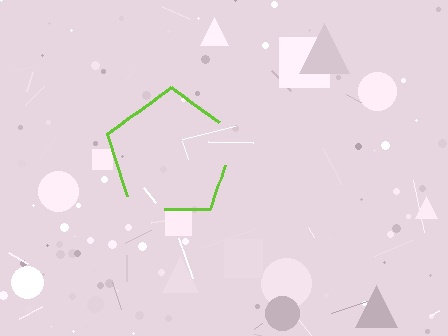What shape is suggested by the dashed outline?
The dashed outline suggests a pentagon.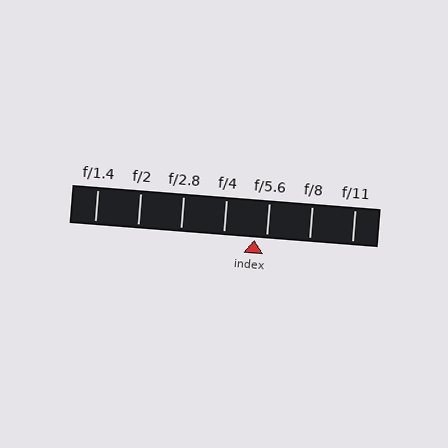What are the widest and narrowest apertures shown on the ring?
The widest aperture shown is f/1.4 and the narrowest is f/11.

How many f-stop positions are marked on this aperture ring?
There are 7 f-stop positions marked.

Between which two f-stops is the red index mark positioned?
The index mark is between f/4 and f/5.6.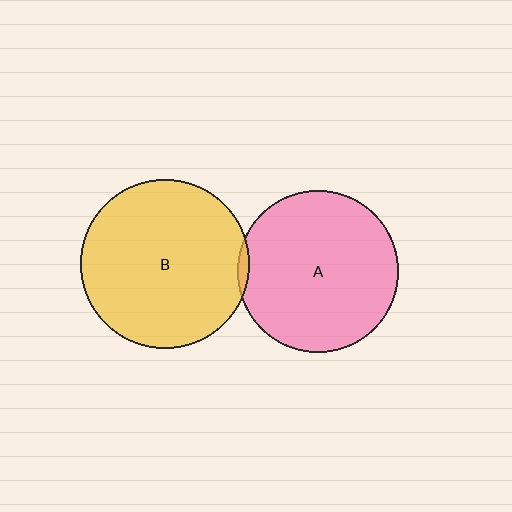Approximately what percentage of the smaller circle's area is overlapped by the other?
Approximately 5%.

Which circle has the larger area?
Circle B (yellow).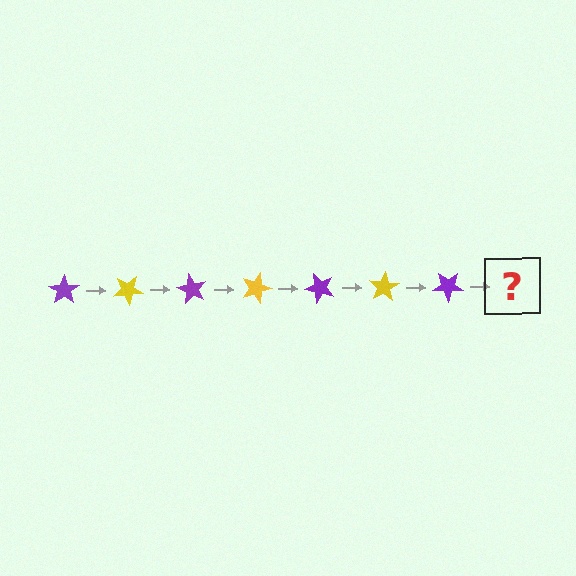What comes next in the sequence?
The next element should be a yellow star, rotated 210 degrees from the start.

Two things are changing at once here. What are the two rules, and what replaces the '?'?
The two rules are that it rotates 30 degrees each step and the color cycles through purple and yellow. The '?' should be a yellow star, rotated 210 degrees from the start.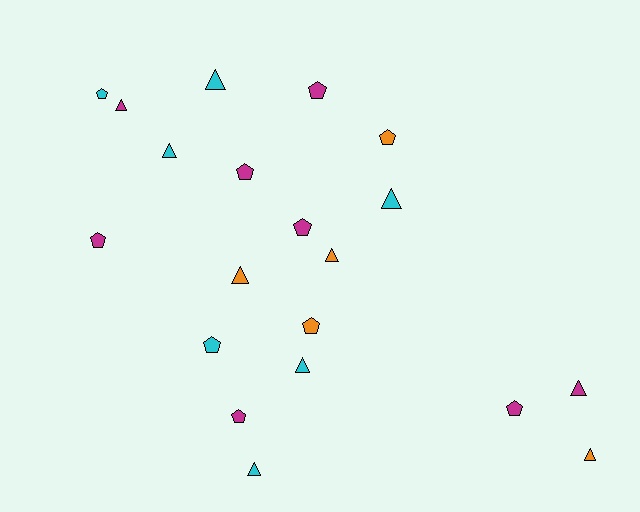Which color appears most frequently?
Magenta, with 8 objects.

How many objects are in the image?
There are 20 objects.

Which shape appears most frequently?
Triangle, with 10 objects.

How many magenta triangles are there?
There are 2 magenta triangles.